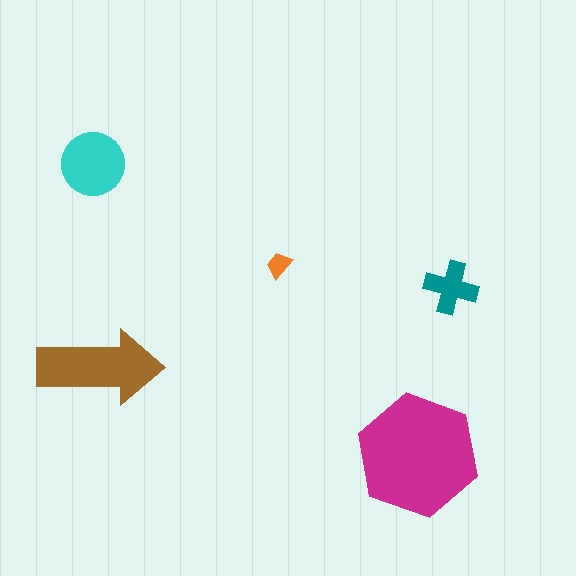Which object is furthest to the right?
The teal cross is rightmost.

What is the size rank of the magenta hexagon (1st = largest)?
1st.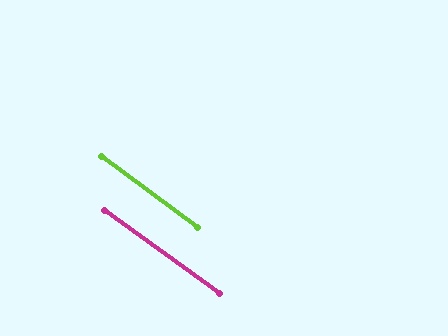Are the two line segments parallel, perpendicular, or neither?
Parallel — their directions differ by only 0.7°.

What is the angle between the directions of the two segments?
Approximately 1 degree.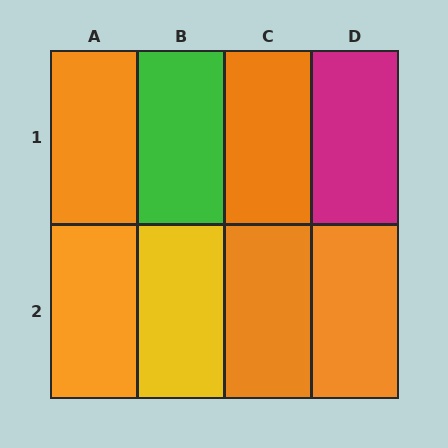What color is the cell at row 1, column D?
Magenta.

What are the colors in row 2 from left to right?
Orange, yellow, orange, orange.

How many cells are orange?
5 cells are orange.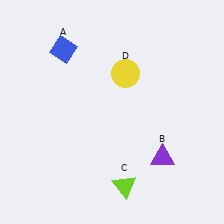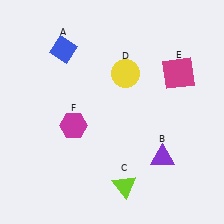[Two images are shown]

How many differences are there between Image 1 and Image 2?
There are 2 differences between the two images.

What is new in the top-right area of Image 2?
A magenta square (E) was added in the top-right area of Image 2.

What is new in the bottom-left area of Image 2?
A magenta hexagon (F) was added in the bottom-left area of Image 2.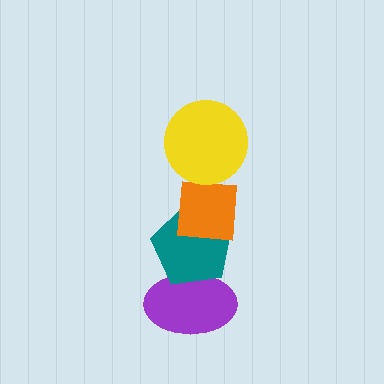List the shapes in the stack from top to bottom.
From top to bottom: the yellow circle, the orange square, the teal pentagon, the purple ellipse.